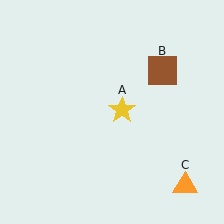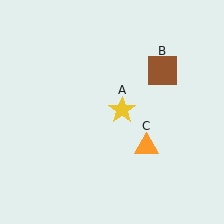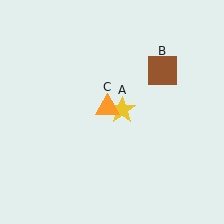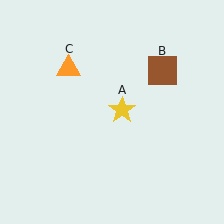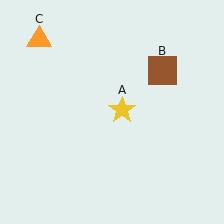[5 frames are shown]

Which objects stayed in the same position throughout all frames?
Yellow star (object A) and brown square (object B) remained stationary.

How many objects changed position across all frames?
1 object changed position: orange triangle (object C).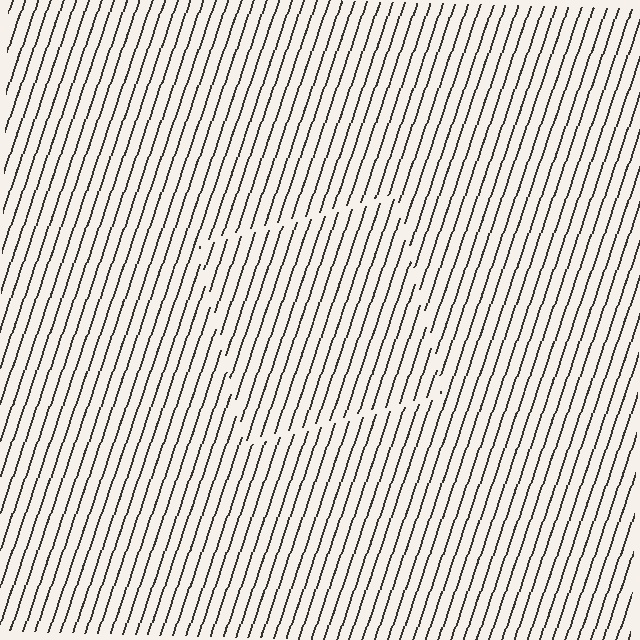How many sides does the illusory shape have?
4 sides — the line-ends trace a square.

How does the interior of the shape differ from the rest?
The interior of the shape contains the same grating, shifted by half a period — the contour is defined by the phase discontinuity where line-ends from the inner and outer gratings abut.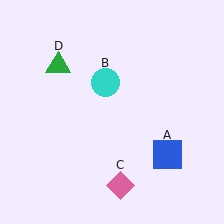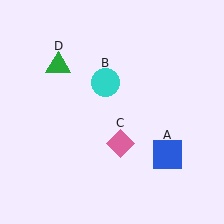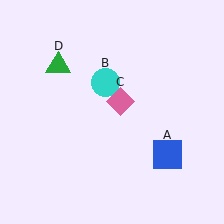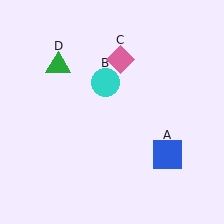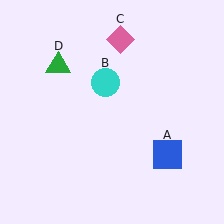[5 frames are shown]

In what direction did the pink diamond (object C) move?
The pink diamond (object C) moved up.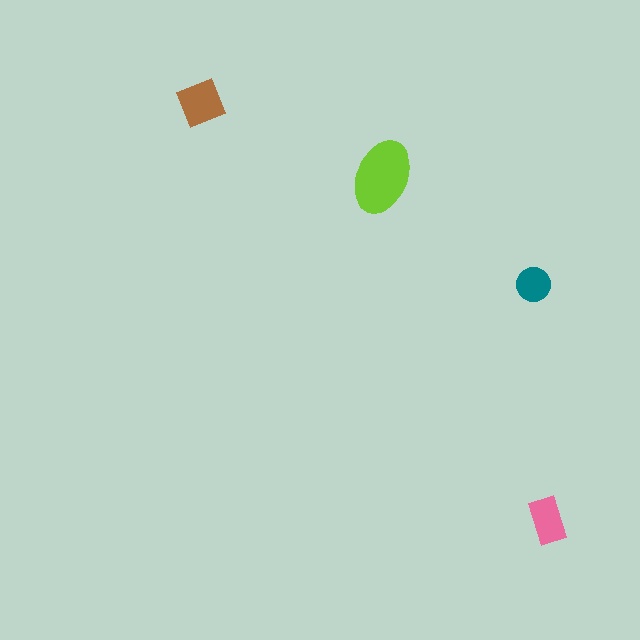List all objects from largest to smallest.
The lime ellipse, the brown square, the pink rectangle, the teal circle.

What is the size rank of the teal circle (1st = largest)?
4th.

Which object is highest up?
The brown square is topmost.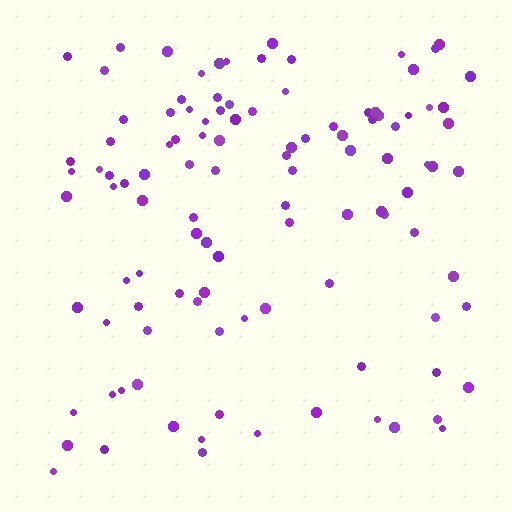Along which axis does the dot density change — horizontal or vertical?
Vertical.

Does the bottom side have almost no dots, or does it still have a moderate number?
Still a moderate number, just noticeably fewer than the top.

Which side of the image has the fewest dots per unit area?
The bottom.